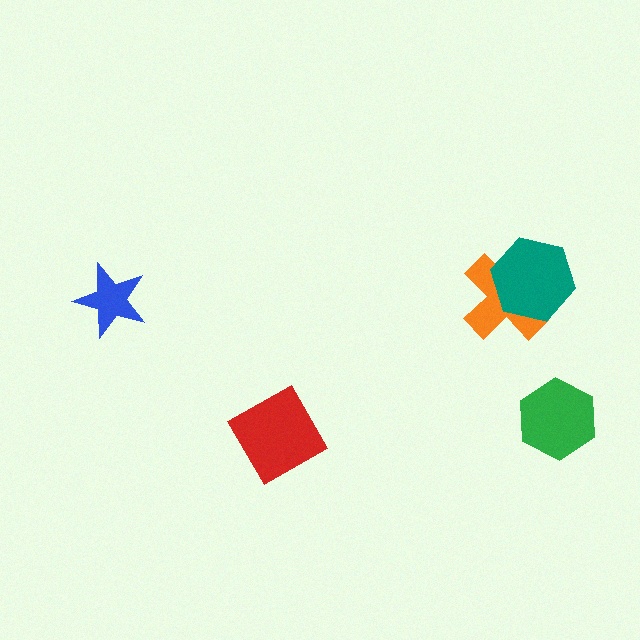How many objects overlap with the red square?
0 objects overlap with the red square.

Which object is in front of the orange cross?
The teal hexagon is in front of the orange cross.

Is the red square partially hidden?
No, no other shape covers it.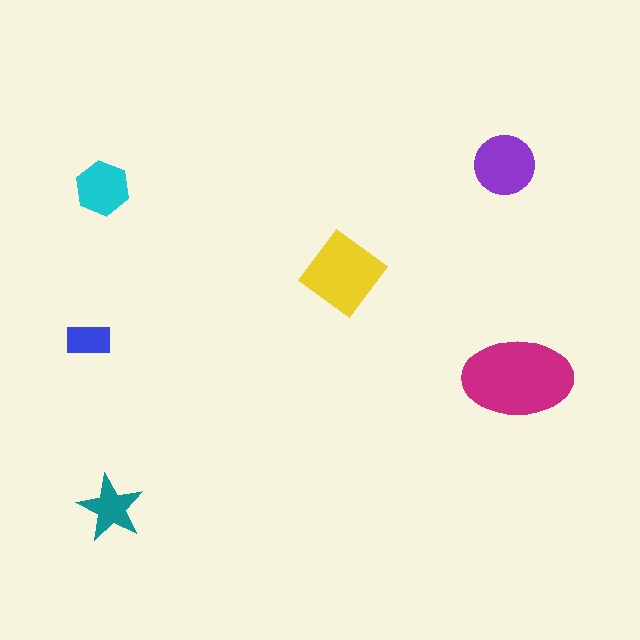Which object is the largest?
The magenta ellipse.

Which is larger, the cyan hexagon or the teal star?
The cyan hexagon.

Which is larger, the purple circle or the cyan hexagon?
The purple circle.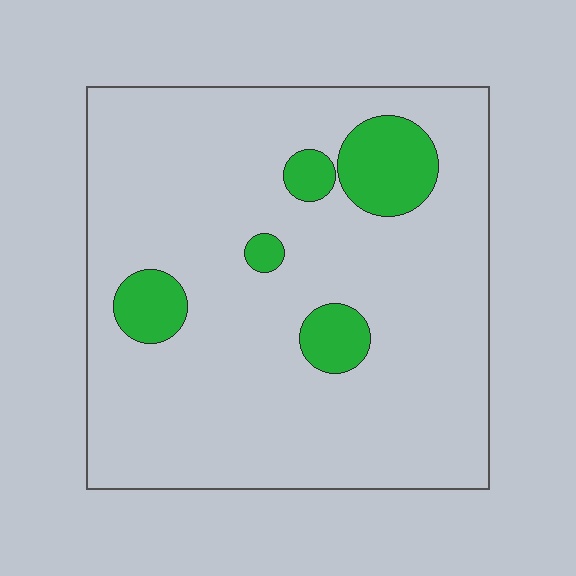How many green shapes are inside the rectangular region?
5.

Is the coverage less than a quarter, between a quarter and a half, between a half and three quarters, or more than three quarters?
Less than a quarter.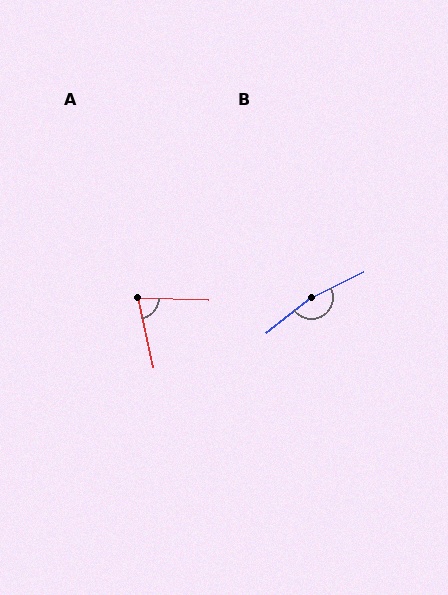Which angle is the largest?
B, at approximately 168 degrees.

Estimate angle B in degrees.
Approximately 168 degrees.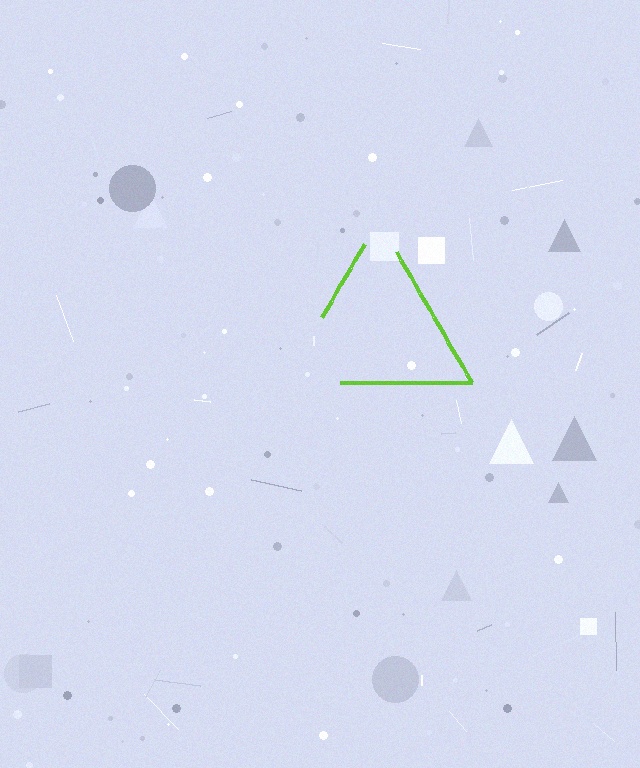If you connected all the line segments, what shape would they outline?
They would outline a triangle.